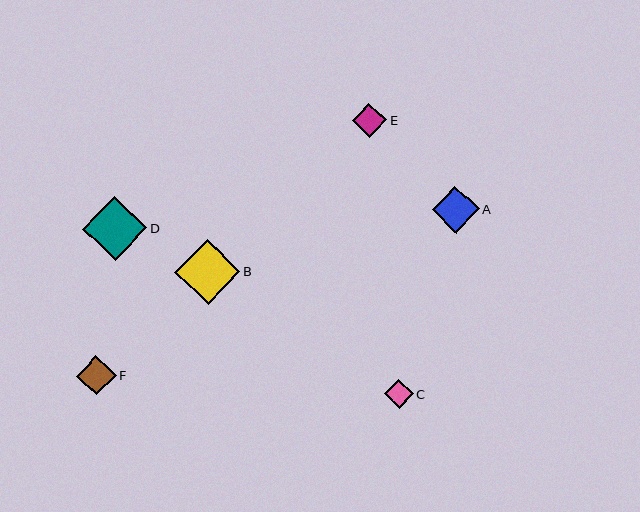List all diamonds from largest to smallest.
From largest to smallest: B, D, A, F, E, C.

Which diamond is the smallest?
Diamond C is the smallest with a size of approximately 29 pixels.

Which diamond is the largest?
Diamond B is the largest with a size of approximately 65 pixels.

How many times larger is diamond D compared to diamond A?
Diamond D is approximately 1.4 times the size of diamond A.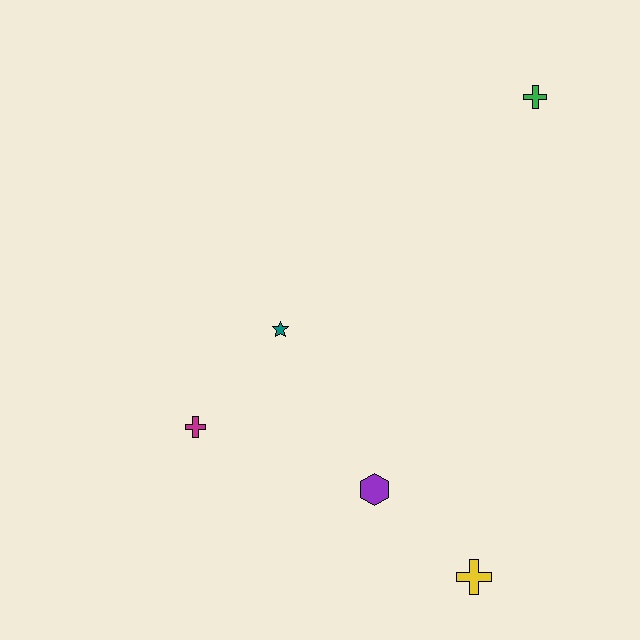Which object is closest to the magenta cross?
The teal star is closest to the magenta cross.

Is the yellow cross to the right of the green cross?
No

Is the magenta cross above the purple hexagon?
Yes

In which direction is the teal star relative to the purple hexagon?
The teal star is above the purple hexagon.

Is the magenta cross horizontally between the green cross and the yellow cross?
No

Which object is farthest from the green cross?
The yellow cross is farthest from the green cross.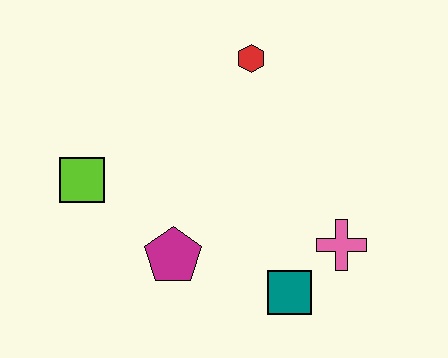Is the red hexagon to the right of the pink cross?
No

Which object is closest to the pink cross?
The teal square is closest to the pink cross.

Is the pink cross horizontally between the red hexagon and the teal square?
No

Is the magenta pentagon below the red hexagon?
Yes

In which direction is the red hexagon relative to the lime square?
The red hexagon is to the right of the lime square.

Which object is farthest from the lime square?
The pink cross is farthest from the lime square.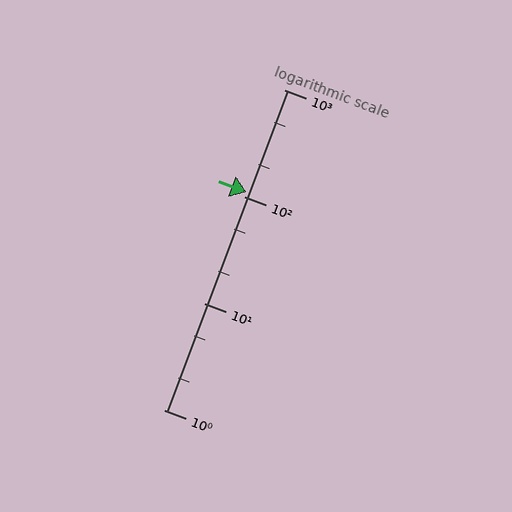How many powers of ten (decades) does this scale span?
The scale spans 3 decades, from 1 to 1000.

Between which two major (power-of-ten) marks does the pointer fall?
The pointer is between 100 and 1000.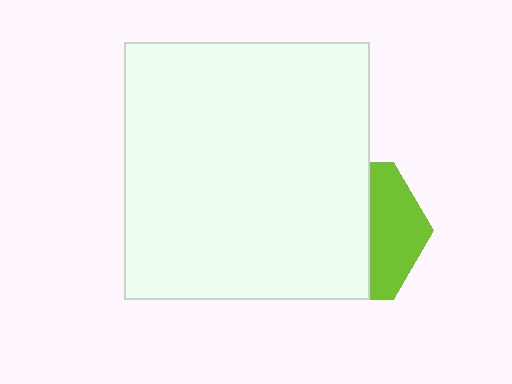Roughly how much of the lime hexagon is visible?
A small part of it is visible (roughly 37%).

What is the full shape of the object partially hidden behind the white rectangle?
The partially hidden object is a lime hexagon.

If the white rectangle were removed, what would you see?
You would see the complete lime hexagon.